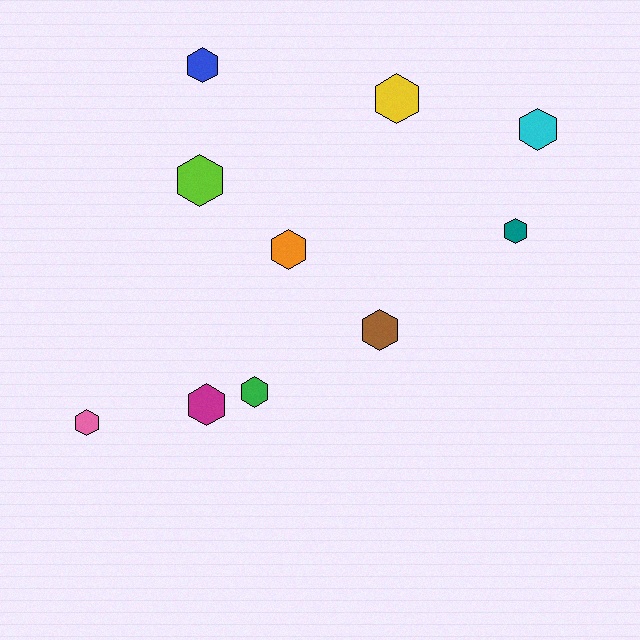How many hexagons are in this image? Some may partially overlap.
There are 10 hexagons.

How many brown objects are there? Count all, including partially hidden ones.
There is 1 brown object.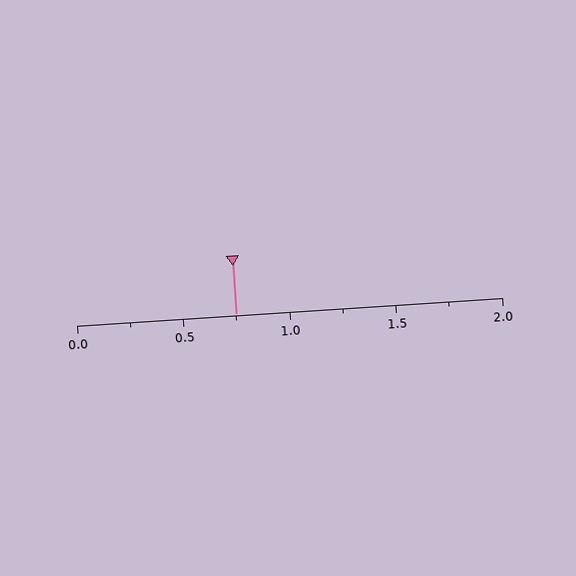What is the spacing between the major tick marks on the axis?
The major ticks are spaced 0.5 apart.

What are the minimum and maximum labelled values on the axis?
The axis runs from 0.0 to 2.0.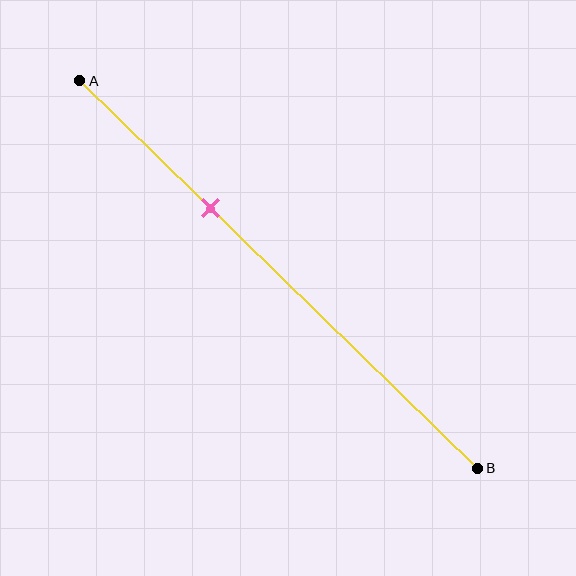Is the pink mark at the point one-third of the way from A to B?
Yes, the mark is approximately at the one-third point.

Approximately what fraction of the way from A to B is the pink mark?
The pink mark is approximately 35% of the way from A to B.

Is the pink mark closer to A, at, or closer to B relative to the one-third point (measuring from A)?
The pink mark is approximately at the one-third point of segment AB.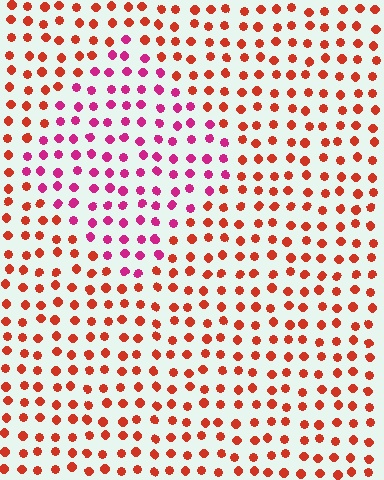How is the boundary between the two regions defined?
The boundary is defined purely by a slight shift in hue (about 43 degrees). Spacing, size, and orientation are identical on both sides.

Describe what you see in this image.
The image is filled with small red elements in a uniform arrangement. A diamond-shaped region is visible where the elements are tinted to a slightly different hue, forming a subtle color boundary.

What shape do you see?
I see a diamond.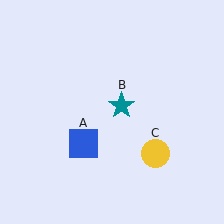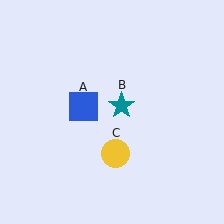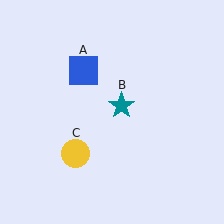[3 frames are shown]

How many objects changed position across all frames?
2 objects changed position: blue square (object A), yellow circle (object C).